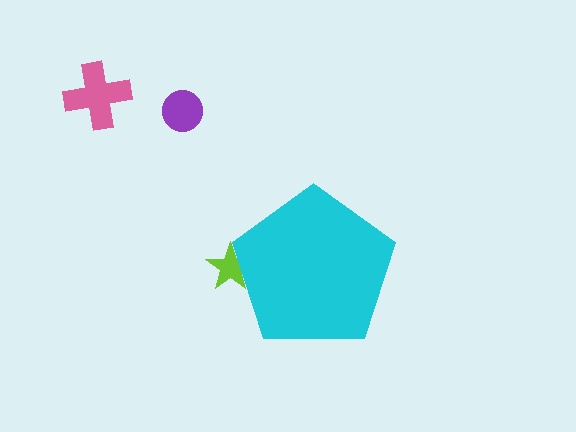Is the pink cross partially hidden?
No, the pink cross is fully visible.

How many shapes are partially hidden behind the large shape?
1 shape is partially hidden.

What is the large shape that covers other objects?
A cyan pentagon.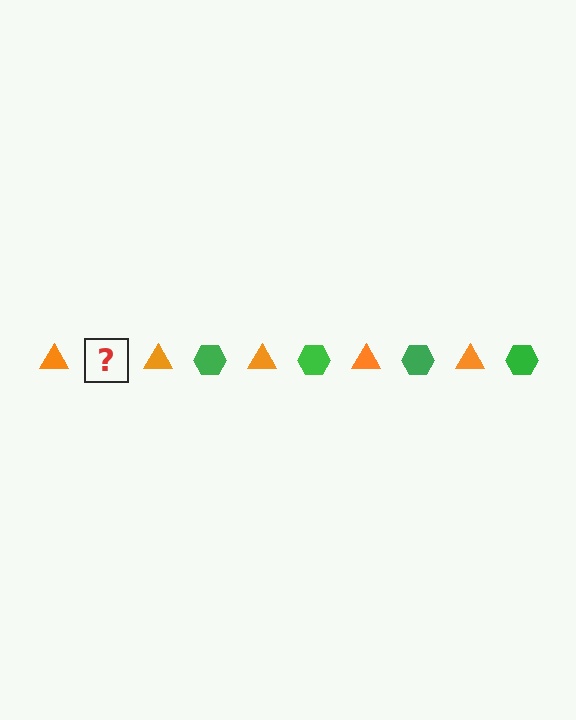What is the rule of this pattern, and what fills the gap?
The rule is that the pattern alternates between orange triangle and green hexagon. The gap should be filled with a green hexagon.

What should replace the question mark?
The question mark should be replaced with a green hexagon.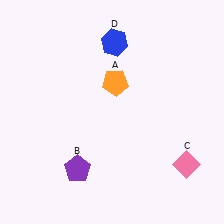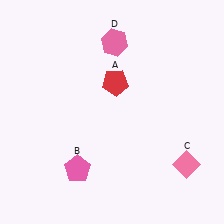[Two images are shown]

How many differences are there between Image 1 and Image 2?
There are 3 differences between the two images.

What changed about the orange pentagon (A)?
In Image 1, A is orange. In Image 2, it changed to red.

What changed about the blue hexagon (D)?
In Image 1, D is blue. In Image 2, it changed to pink.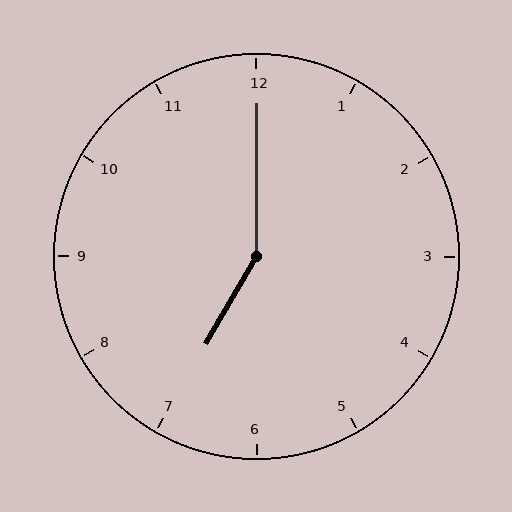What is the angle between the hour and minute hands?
Approximately 150 degrees.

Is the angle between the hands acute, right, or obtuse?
It is obtuse.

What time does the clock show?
7:00.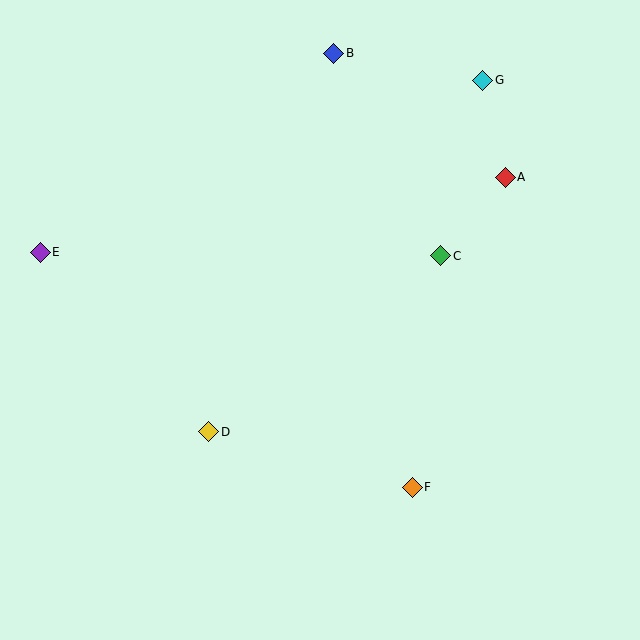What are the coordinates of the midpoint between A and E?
The midpoint between A and E is at (273, 215).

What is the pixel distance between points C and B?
The distance between C and B is 229 pixels.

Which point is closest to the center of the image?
Point C at (441, 256) is closest to the center.